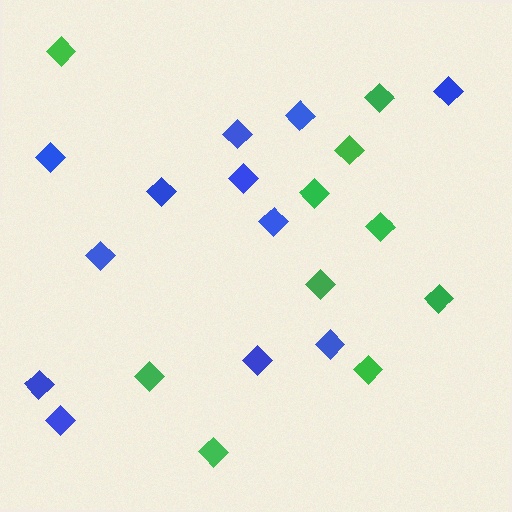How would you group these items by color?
There are 2 groups: one group of green diamonds (10) and one group of blue diamonds (12).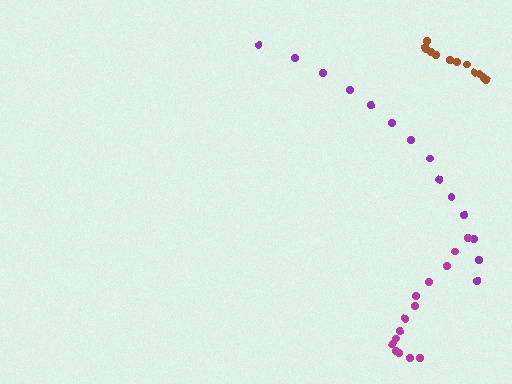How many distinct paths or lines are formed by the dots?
There are 3 distinct paths.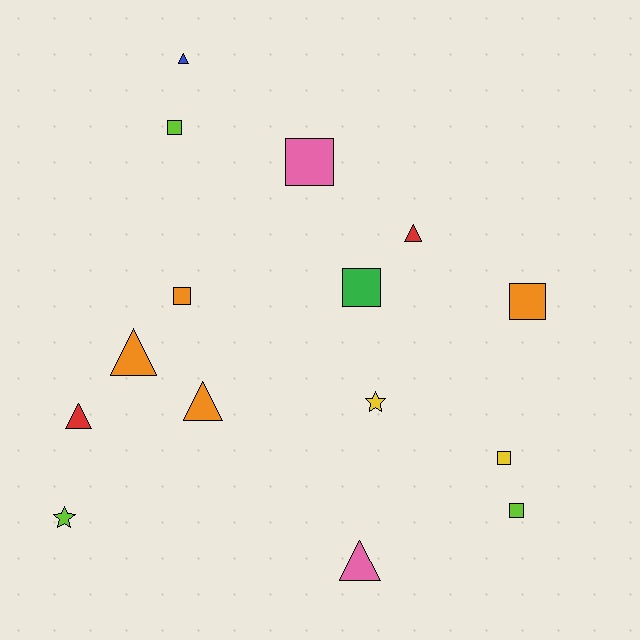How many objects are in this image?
There are 15 objects.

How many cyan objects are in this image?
There are no cyan objects.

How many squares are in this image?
There are 7 squares.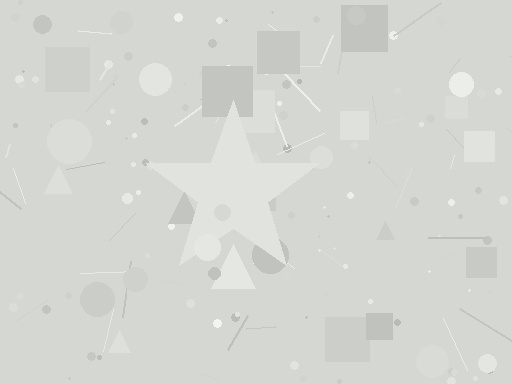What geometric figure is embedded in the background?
A star is embedded in the background.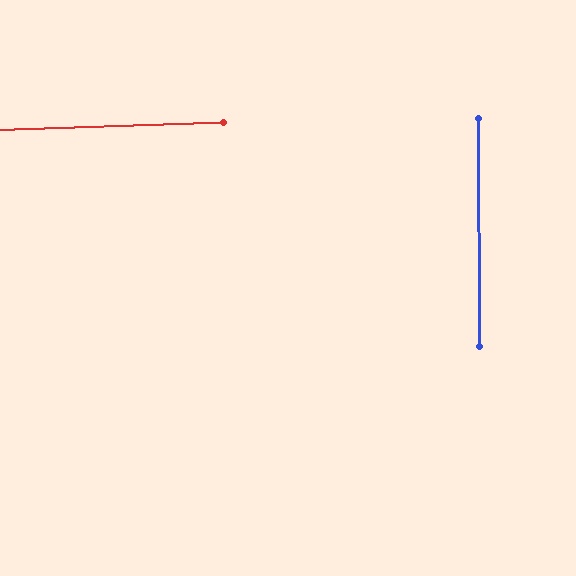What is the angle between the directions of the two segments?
Approximately 88 degrees.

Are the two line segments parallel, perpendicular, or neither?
Perpendicular — they meet at approximately 88°.